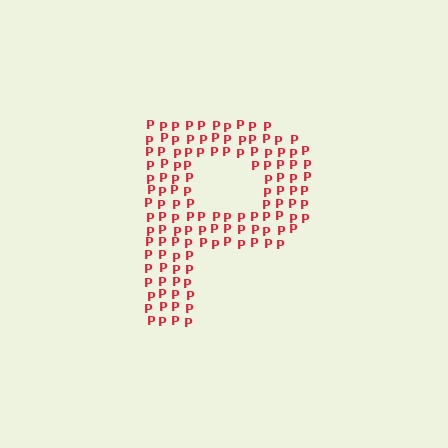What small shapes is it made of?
It is made of small letter P's.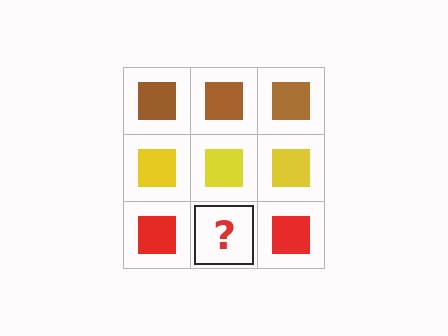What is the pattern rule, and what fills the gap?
The rule is that each row has a consistent color. The gap should be filled with a red square.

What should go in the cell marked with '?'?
The missing cell should contain a red square.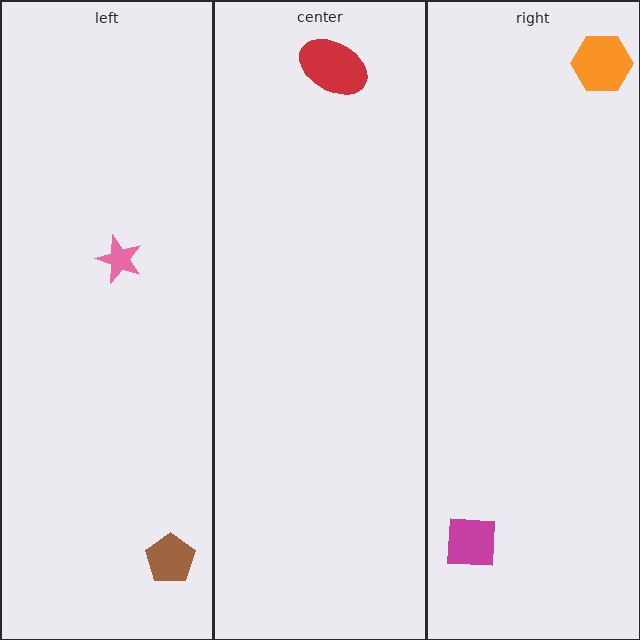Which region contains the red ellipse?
The center region.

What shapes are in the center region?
The red ellipse.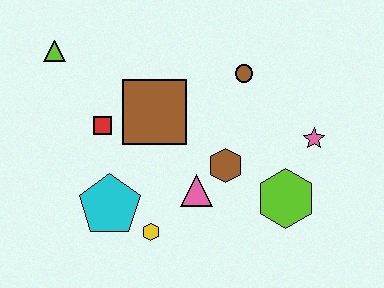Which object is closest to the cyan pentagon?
The yellow hexagon is closest to the cyan pentagon.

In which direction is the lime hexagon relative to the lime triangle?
The lime hexagon is to the right of the lime triangle.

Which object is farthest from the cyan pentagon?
The pink star is farthest from the cyan pentagon.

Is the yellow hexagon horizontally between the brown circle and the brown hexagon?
No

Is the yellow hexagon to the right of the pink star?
No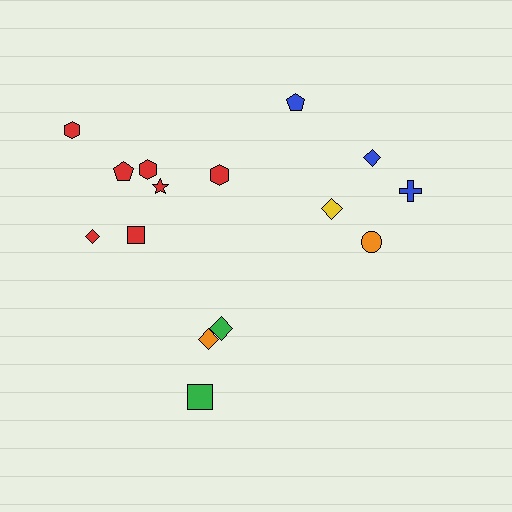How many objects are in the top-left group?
There are 7 objects.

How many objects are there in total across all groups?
There are 15 objects.